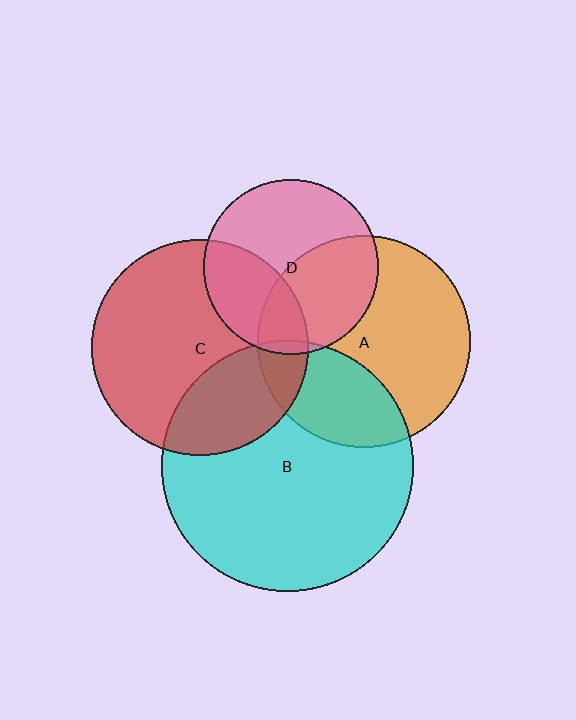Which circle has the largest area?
Circle B (cyan).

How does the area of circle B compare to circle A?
Approximately 1.4 times.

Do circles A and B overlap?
Yes.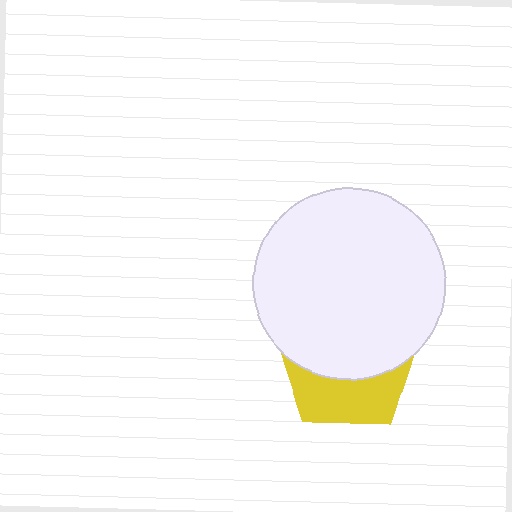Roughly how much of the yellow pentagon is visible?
A small part of it is visible (roughly 40%).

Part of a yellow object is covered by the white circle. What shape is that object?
It is a pentagon.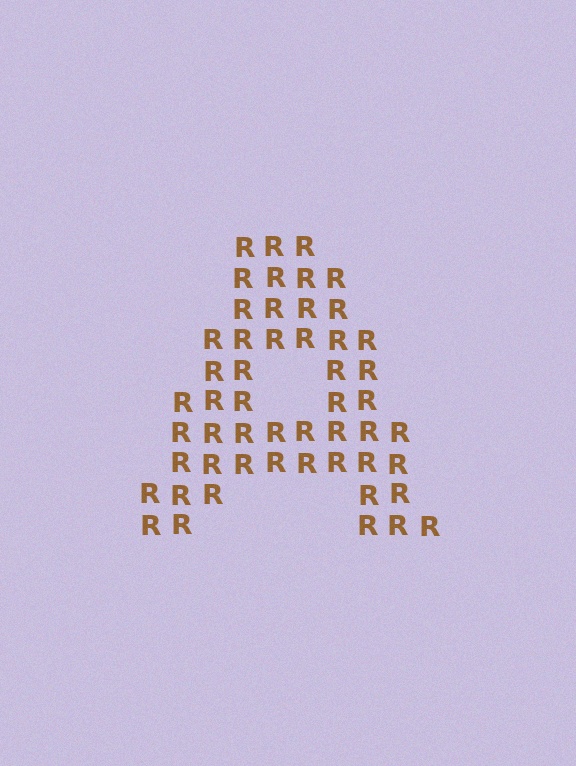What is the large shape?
The large shape is the letter A.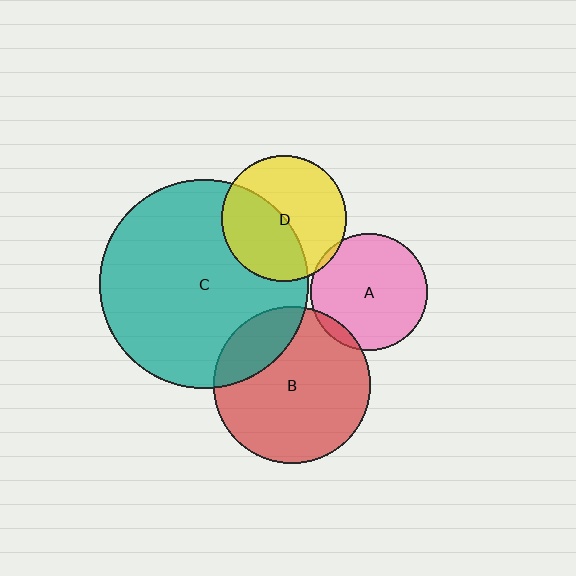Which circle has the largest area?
Circle C (teal).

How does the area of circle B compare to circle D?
Approximately 1.6 times.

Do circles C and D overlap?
Yes.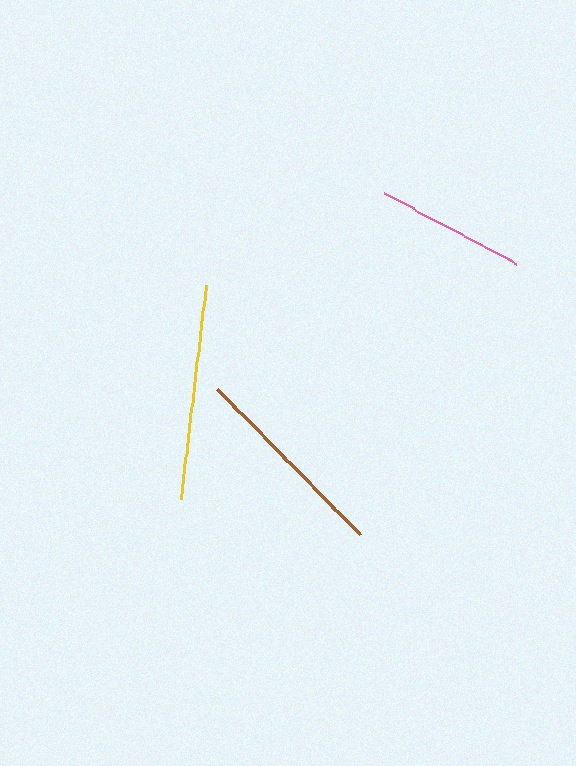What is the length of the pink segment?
The pink segment is approximately 150 pixels long.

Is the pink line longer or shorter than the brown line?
The brown line is longer than the pink line.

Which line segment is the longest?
The yellow line is the longest at approximately 215 pixels.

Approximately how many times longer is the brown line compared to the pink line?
The brown line is approximately 1.4 times the length of the pink line.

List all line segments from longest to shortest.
From longest to shortest: yellow, brown, pink.